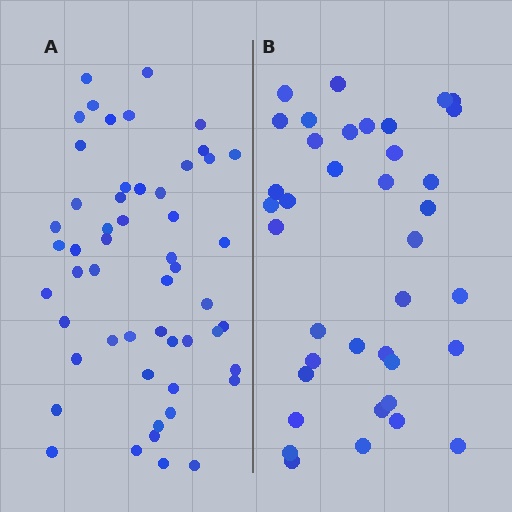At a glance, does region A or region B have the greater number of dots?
Region A (the left region) has more dots.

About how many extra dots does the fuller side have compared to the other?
Region A has approximately 15 more dots than region B.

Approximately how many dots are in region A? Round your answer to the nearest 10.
About 50 dots. (The exact count is 53, which rounds to 50.)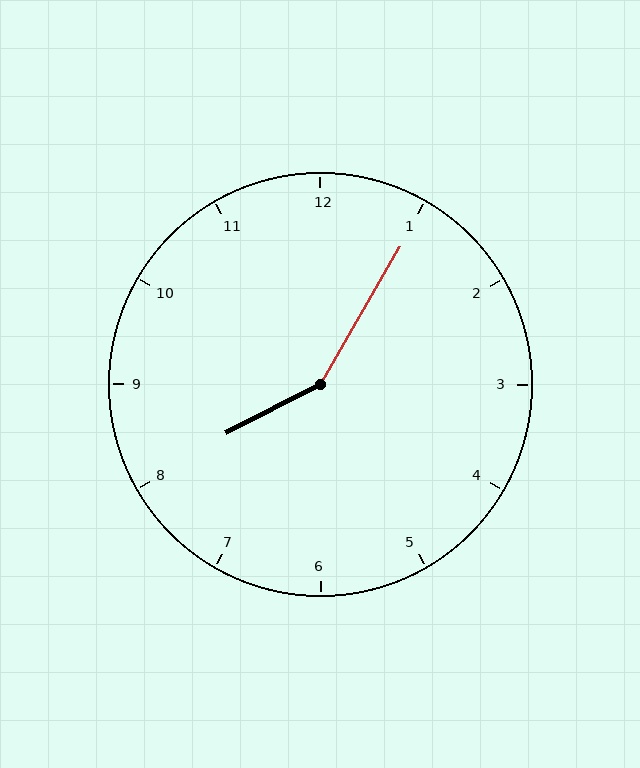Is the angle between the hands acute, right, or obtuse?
It is obtuse.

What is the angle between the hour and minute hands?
Approximately 148 degrees.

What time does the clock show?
8:05.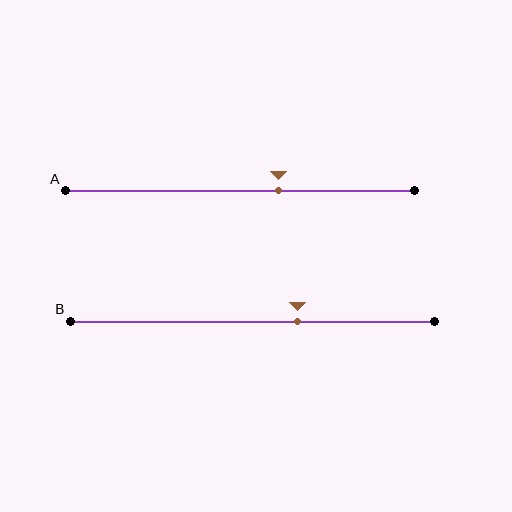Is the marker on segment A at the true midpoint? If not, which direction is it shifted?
No, the marker on segment A is shifted to the right by about 11% of the segment length.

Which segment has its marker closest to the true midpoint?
Segment A has its marker closest to the true midpoint.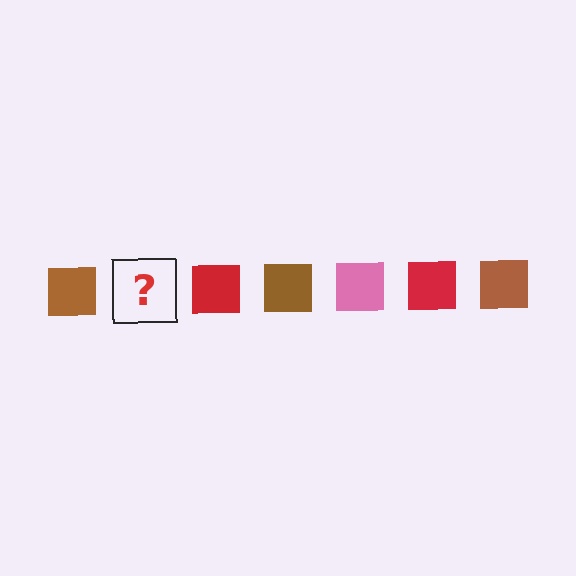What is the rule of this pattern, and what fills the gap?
The rule is that the pattern cycles through brown, pink, red squares. The gap should be filled with a pink square.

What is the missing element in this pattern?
The missing element is a pink square.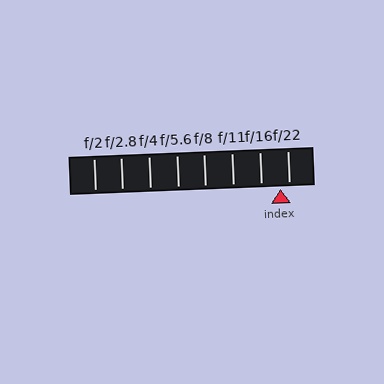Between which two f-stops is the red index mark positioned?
The index mark is between f/16 and f/22.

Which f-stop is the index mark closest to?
The index mark is closest to f/22.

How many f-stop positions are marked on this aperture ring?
There are 8 f-stop positions marked.